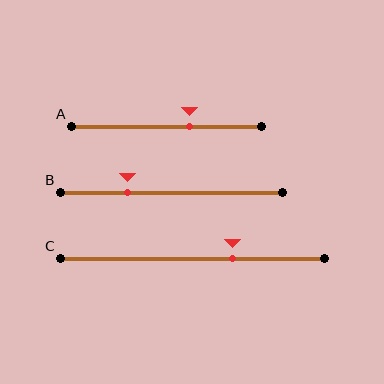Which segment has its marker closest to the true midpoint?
Segment A has its marker closest to the true midpoint.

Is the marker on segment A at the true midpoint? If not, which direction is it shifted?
No, the marker on segment A is shifted to the right by about 12% of the segment length.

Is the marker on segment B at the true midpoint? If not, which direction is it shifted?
No, the marker on segment B is shifted to the left by about 20% of the segment length.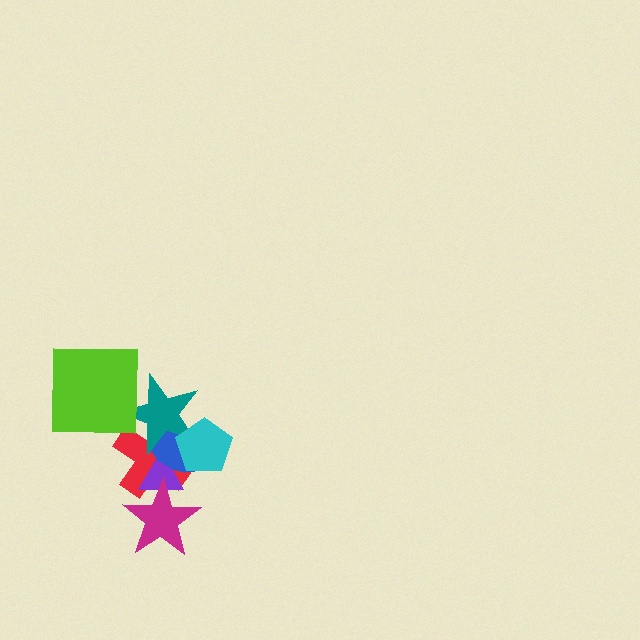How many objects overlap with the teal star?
4 objects overlap with the teal star.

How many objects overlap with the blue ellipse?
4 objects overlap with the blue ellipse.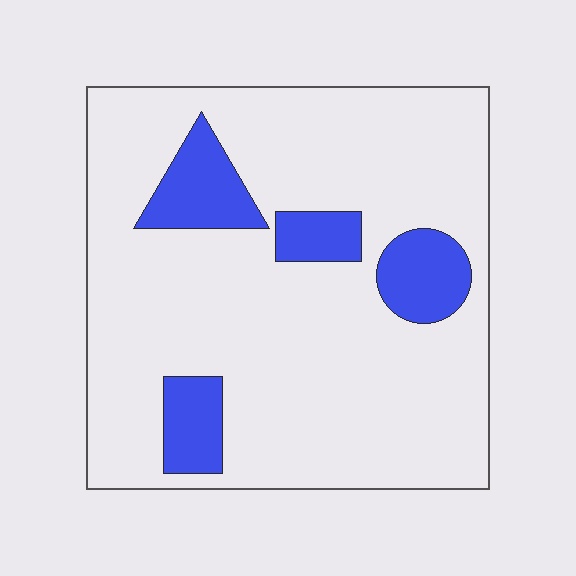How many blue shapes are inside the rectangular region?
4.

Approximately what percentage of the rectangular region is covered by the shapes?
Approximately 15%.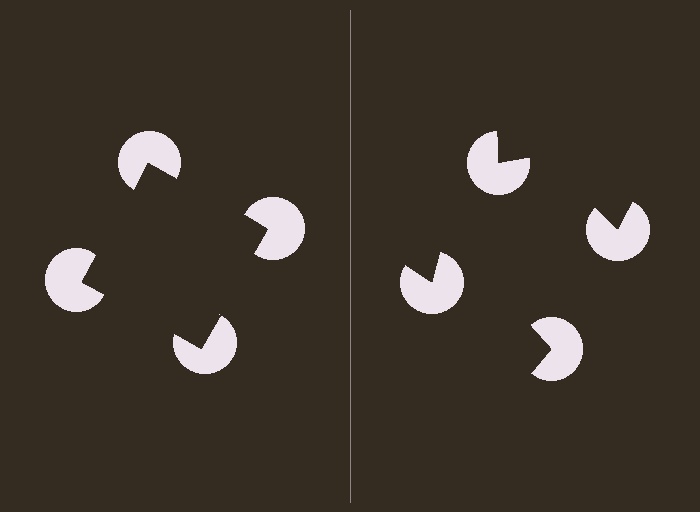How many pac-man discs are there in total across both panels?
8 — 4 on each side.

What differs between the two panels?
The pac-man discs are positioned identically on both sides; only the wedge orientations differ. On the left they align to a square; on the right they are misaligned.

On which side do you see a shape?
An illusory square appears on the left side. On the right side the wedge cuts are rotated, so no coherent shape forms.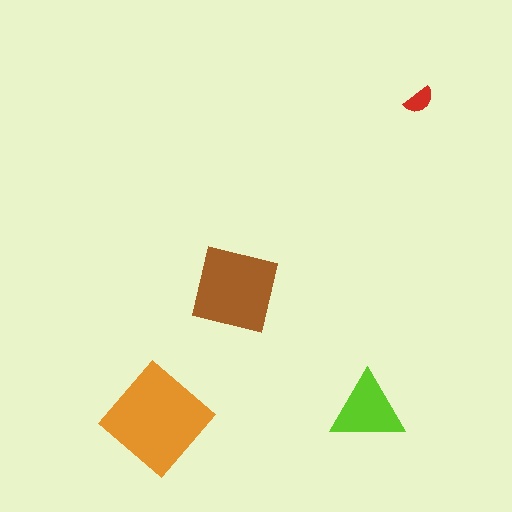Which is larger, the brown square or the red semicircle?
The brown square.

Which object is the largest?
The orange diamond.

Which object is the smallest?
The red semicircle.